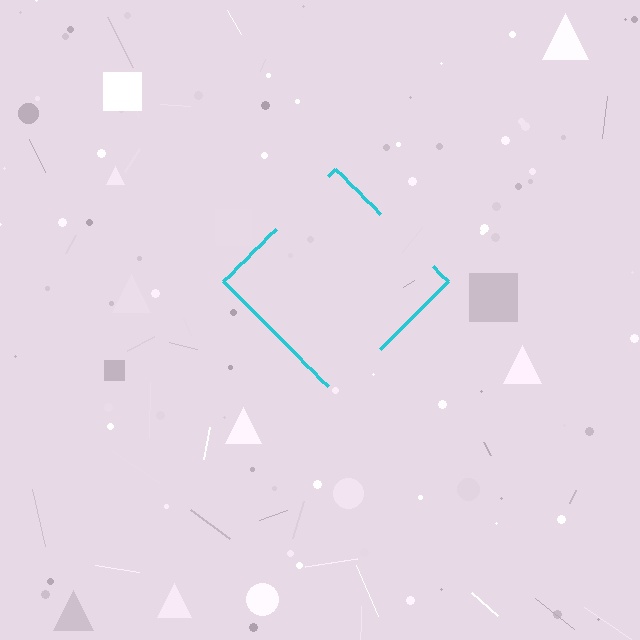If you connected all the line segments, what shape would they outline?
They would outline a diamond.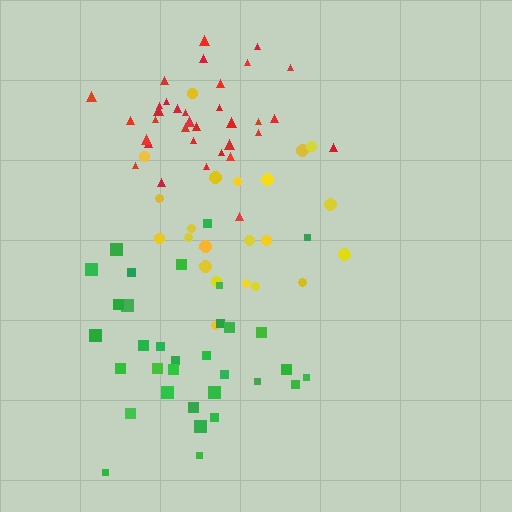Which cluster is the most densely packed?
Red.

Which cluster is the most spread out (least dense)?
Yellow.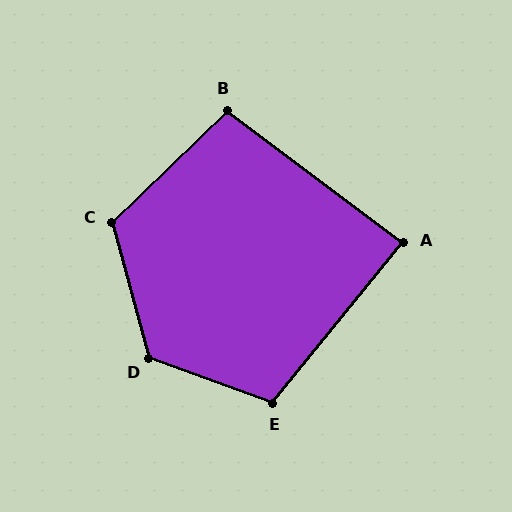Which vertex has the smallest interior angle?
A, at approximately 88 degrees.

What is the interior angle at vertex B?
Approximately 99 degrees (obtuse).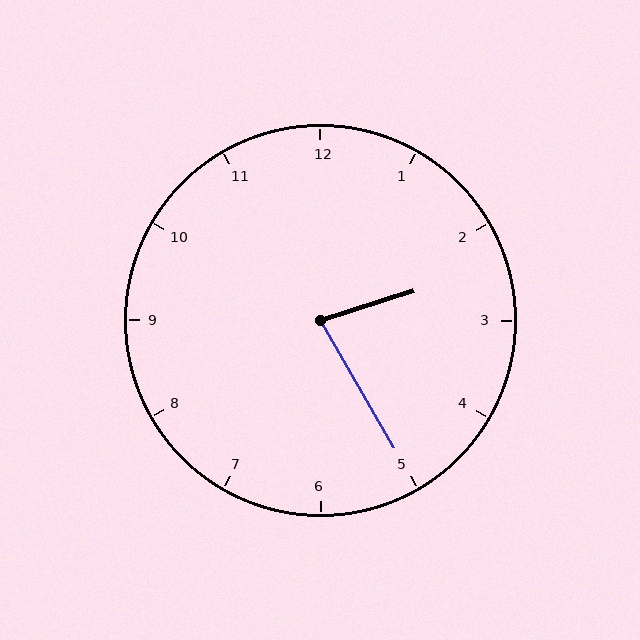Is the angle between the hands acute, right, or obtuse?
It is acute.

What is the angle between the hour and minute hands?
Approximately 78 degrees.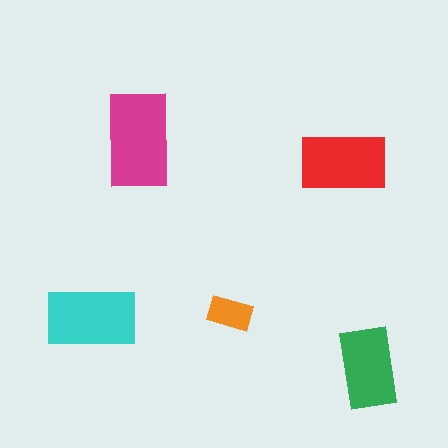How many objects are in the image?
There are 5 objects in the image.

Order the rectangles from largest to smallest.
the magenta one, the cyan one, the red one, the green one, the orange one.